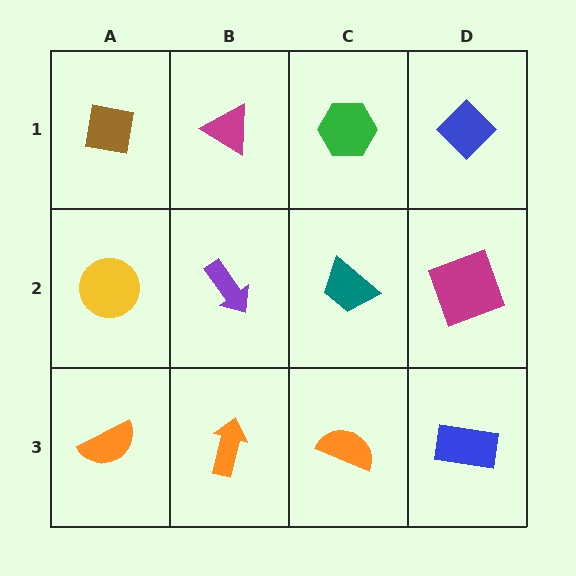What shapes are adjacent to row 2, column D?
A blue diamond (row 1, column D), a blue rectangle (row 3, column D), a teal trapezoid (row 2, column C).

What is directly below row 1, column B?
A purple arrow.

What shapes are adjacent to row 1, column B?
A purple arrow (row 2, column B), a brown square (row 1, column A), a green hexagon (row 1, column C).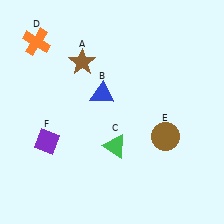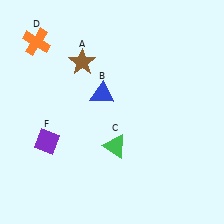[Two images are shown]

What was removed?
The brown circle (E) was removed in Image 2.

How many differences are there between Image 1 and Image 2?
There is 1 difference between the two images.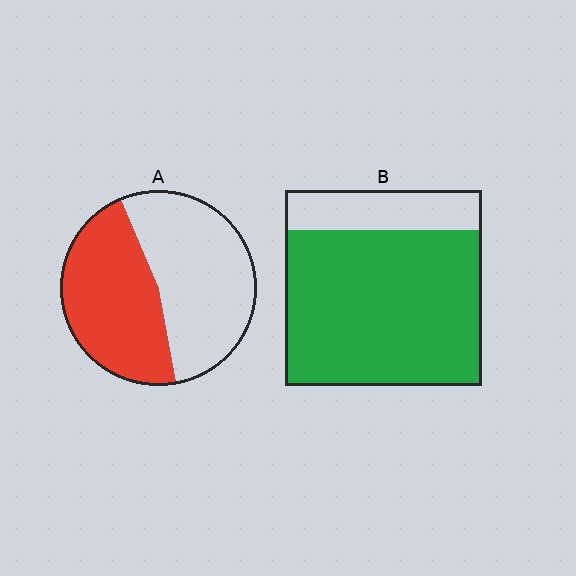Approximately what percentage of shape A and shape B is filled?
A is approximately 45% and B is approximately 80%.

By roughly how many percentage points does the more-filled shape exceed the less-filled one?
By roughly 35 percentage points (B over A).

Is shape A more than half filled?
Roughly half.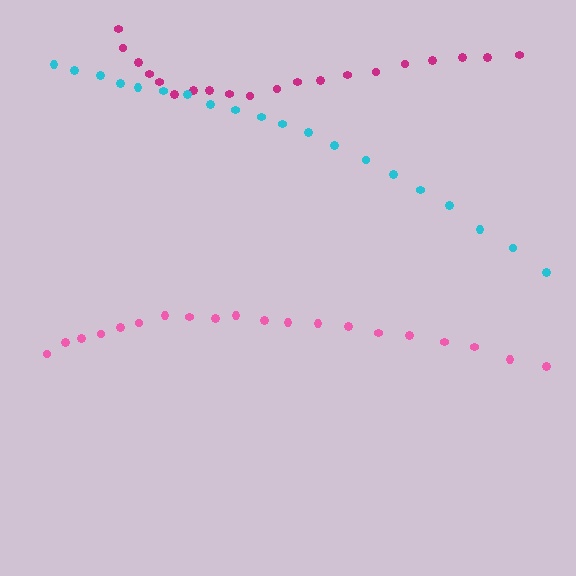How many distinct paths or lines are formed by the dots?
There are 3 distinct paths.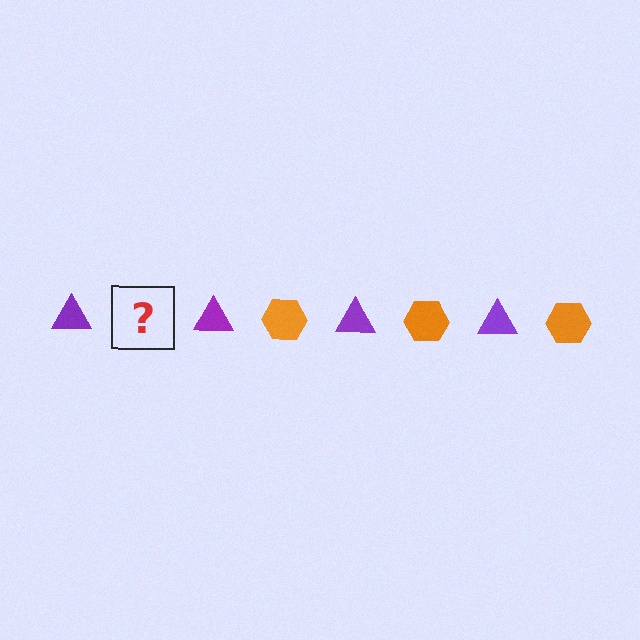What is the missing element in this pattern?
The missing element is an orange hexagon.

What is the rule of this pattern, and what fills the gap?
The rule is that the pattern alternates between purple triangle and orange hexagon. The gap should be filled with an orange hexagon.